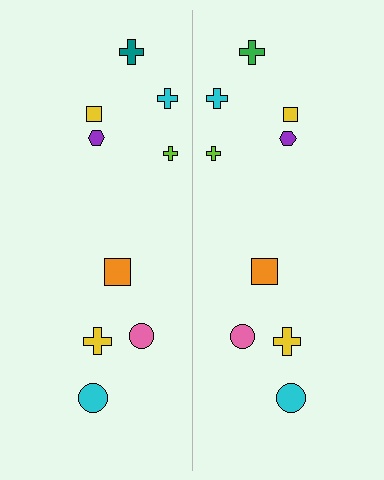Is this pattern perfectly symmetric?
No, the pattern is not perfectly symmetric. The green cross on the right side breaks the symmetry — its mirror counterpart is teal.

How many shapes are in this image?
There are 18 shapes in this image.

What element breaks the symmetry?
The green cross on the right side breaks the symmetry — its mirror counterpart is teal.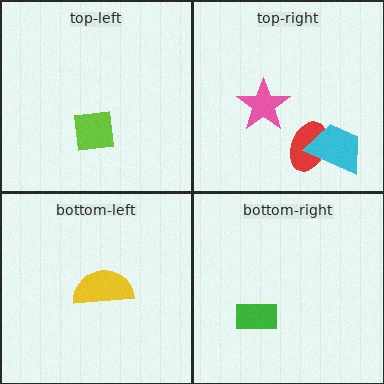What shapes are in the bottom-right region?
The green rectangle.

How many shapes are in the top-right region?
3.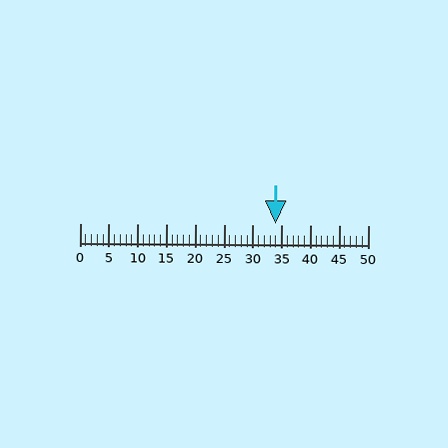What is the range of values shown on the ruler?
The ruler shows values from 0 to 50.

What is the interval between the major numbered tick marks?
The major tick marks are spaced 5 units apart.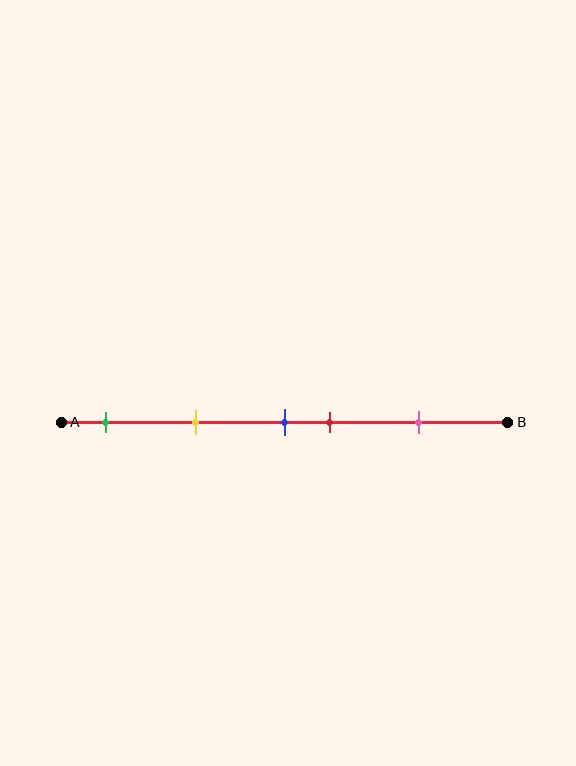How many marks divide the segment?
There are 5 marks dividing the segment.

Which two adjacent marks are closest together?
The blue and red marks are the closest adjacent pair.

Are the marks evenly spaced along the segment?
No, the marks are not evenly spaced.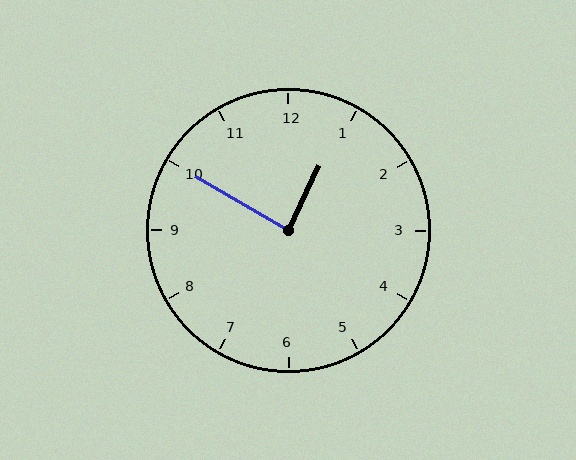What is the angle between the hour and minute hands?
Approximately 85 degrees.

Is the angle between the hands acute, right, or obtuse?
It is right.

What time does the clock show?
12:50.